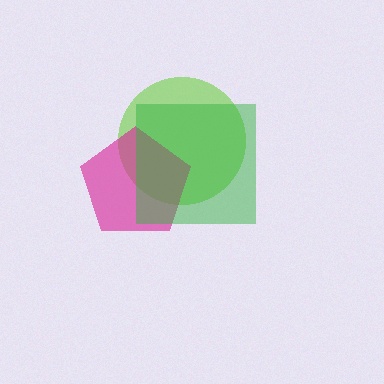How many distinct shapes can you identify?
There are 3 distinct shapes: a lime circle, a magenta pentagon, a green square.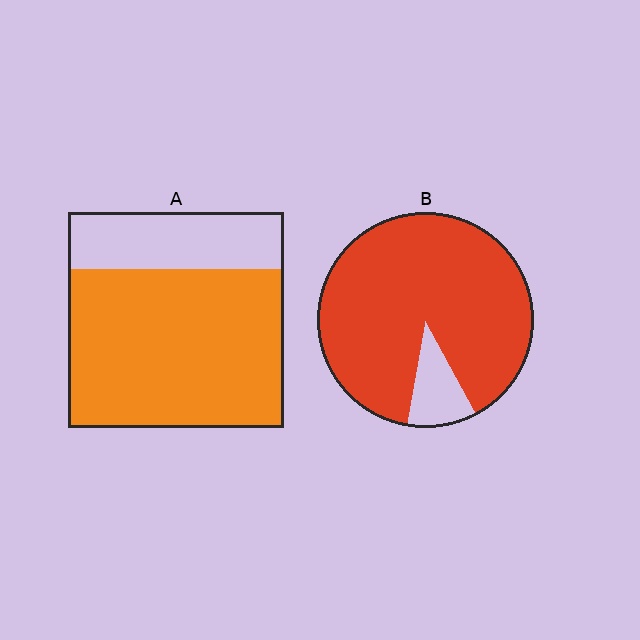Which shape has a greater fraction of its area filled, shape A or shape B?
Shape B.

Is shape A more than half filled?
Yes.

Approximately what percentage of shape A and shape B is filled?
A is approximately 75% and B is approximately 90%.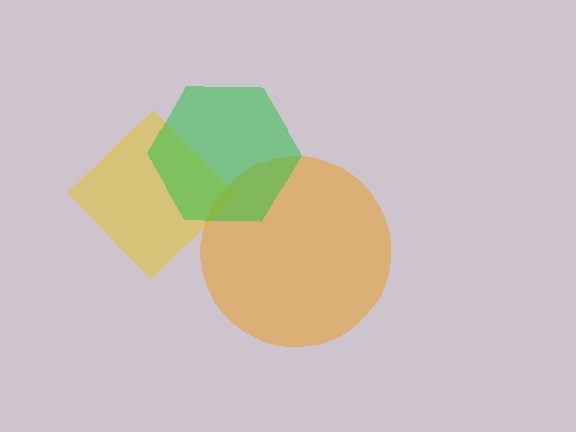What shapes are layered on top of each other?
The layered shapes are: a yellow diamond, an orange circle, a green hexagon.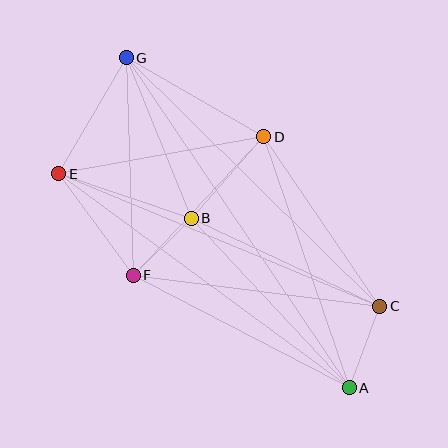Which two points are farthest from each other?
Points A and G are farthest from each other.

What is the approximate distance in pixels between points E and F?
The distance between E and F is approximately 126 pixels.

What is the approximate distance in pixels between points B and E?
The distance between B and E is approximately 139 pixels.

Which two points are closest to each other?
Points B and F are closest to each other.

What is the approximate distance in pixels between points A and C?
The distance between A and C is approximately 87 pixels.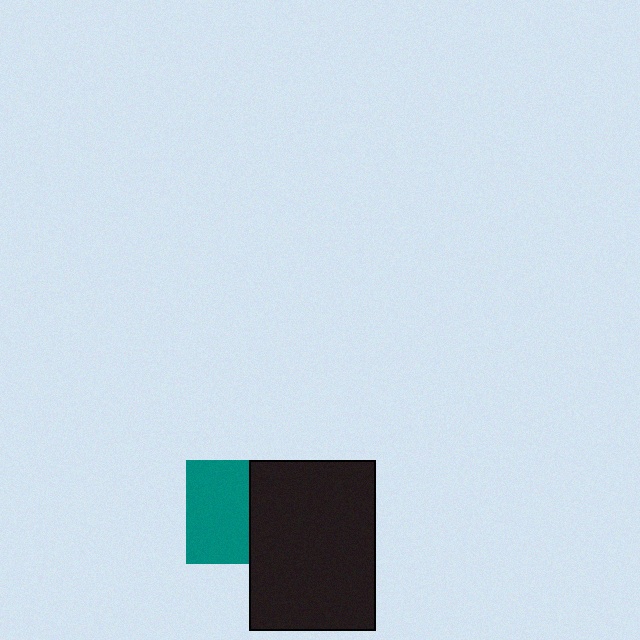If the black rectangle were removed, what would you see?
You would see the complete teal square.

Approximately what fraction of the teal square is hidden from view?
Roughly 38% of the teal square is hidden behind the black rectangle.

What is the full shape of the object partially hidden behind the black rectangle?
The partially hidden object is a teal square.